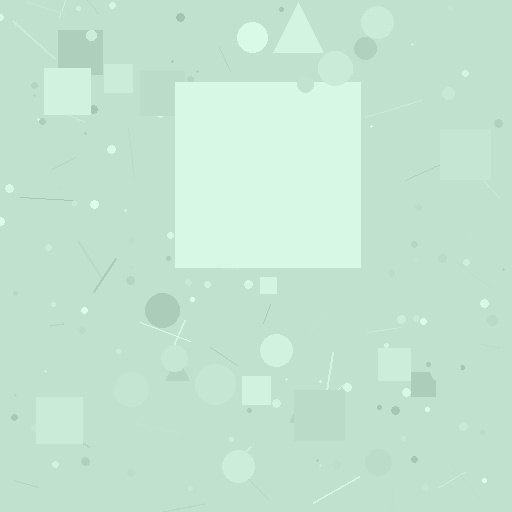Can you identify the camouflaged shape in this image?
The camouflaged shape is a square.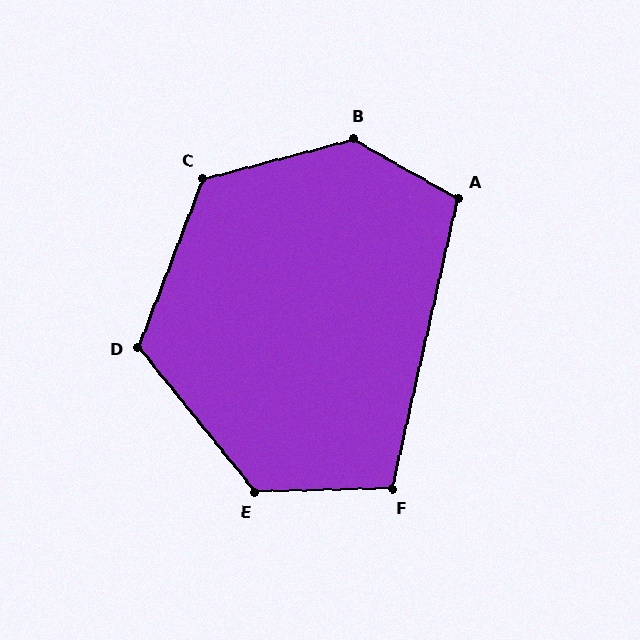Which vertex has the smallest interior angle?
F, at approximately 104 degrees.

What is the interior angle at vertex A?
Approximately 107 degrees (obtuse).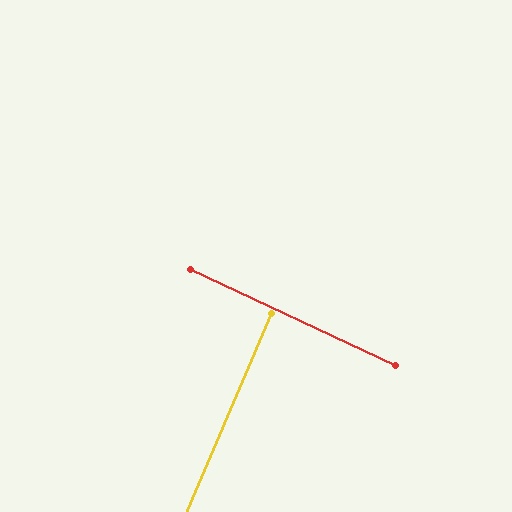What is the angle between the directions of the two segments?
Approximately 88 degrees.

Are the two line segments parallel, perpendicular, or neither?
Perpendicular — they meet at approximately 88°.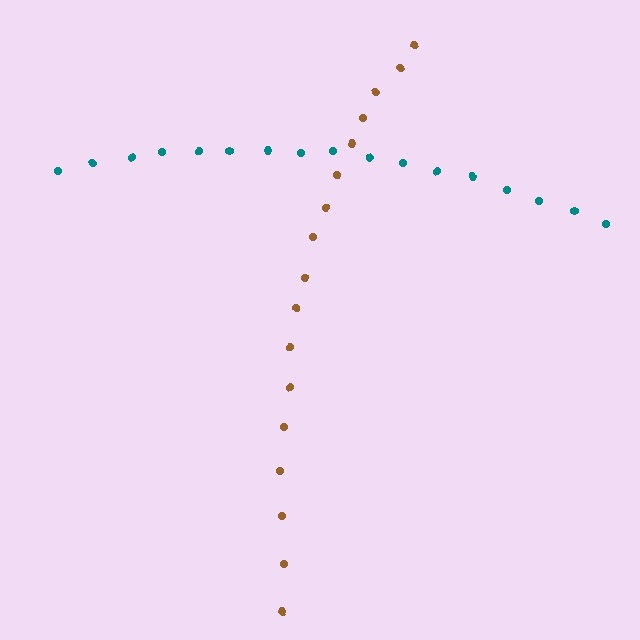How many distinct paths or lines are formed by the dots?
There are 2 distinct paths.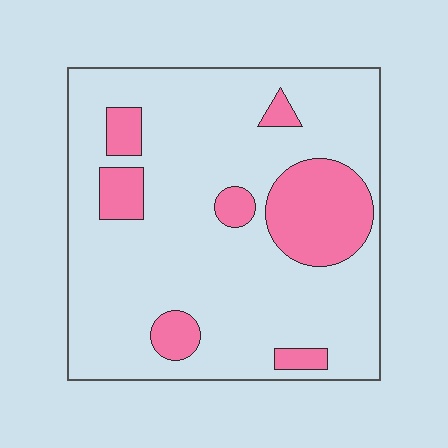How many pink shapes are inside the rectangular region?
7.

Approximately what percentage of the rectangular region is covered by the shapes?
Approximately 20%.